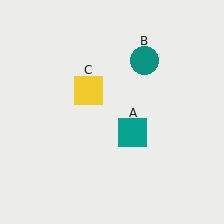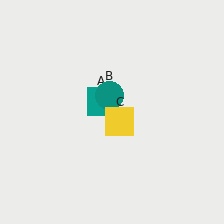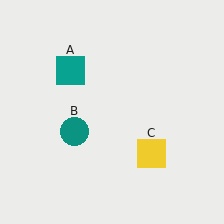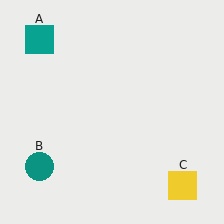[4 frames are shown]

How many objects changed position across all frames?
3 objects changed position: teal square (object A), teal circle (object B), yellow square (object C).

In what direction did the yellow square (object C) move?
The yellow square (object C) moved down and to the right.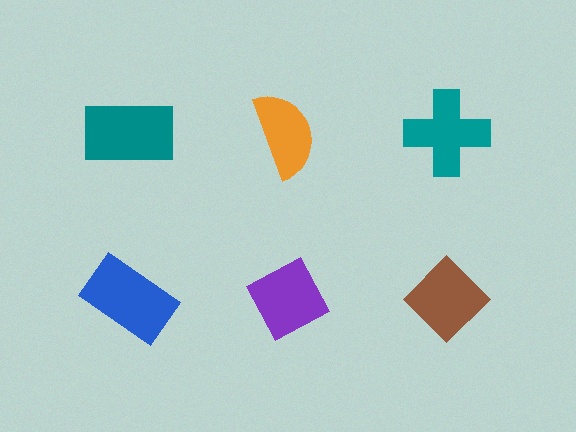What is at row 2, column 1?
A blue rectangle.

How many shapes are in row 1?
3 shapes.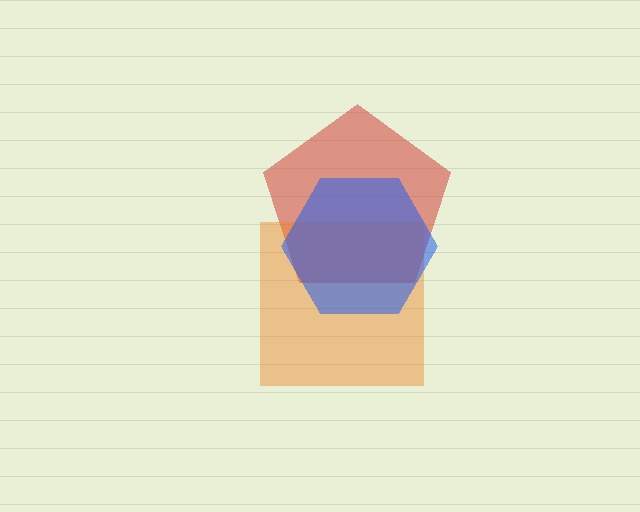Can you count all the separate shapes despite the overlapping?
Yes, there are 3 separate shapes.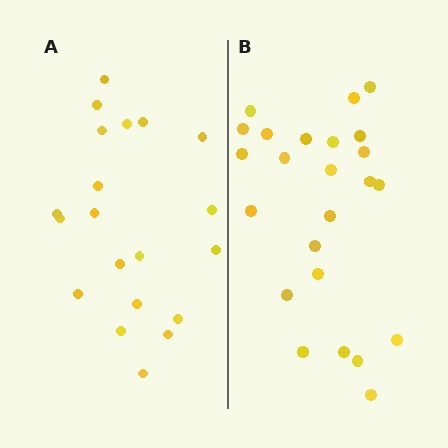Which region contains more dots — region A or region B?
Region B (the right region) has more dots.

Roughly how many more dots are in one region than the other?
Region B has about 4 more dots than region A.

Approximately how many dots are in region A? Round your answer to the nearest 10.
About 20 dots.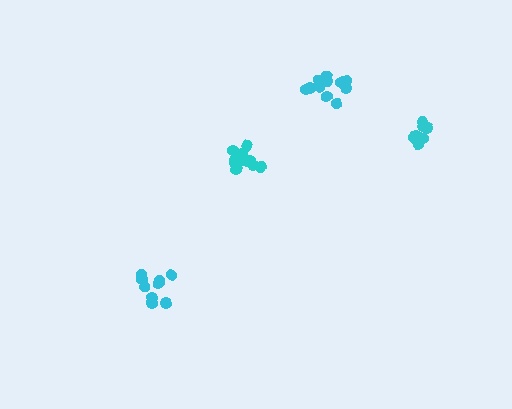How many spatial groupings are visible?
There are 4 spatial groupings.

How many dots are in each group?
Group 1: 9 dots, Group 2: 13 dots, Group 3: 11 dots, Group 4: 8 dots (41 total).